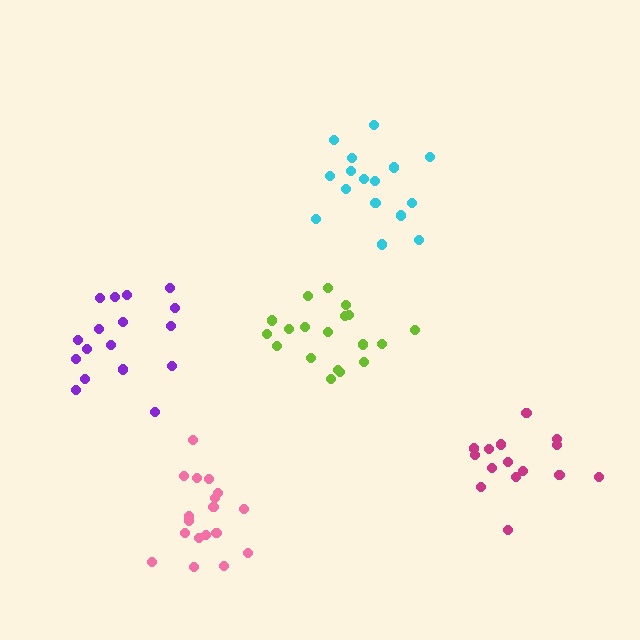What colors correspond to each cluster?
The clusters are colored: purple, pink, cyan, magenta, lime.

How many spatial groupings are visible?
There are 5 spatial groupings.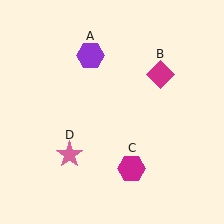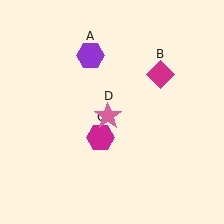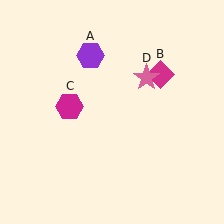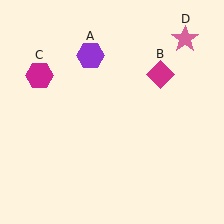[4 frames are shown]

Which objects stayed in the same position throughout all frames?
Purple hexagon (object A) and magenta diamond (object B) remained stationary.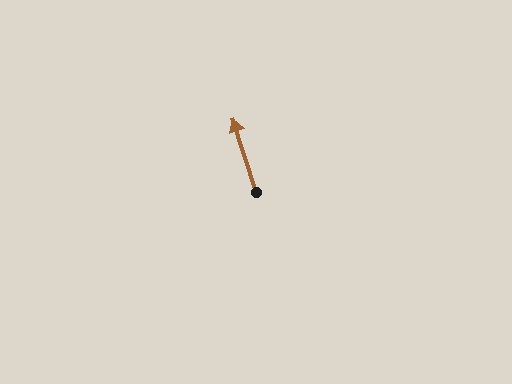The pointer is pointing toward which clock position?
Roughly 11 o'clock.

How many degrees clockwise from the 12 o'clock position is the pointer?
Approximately 342 degrees.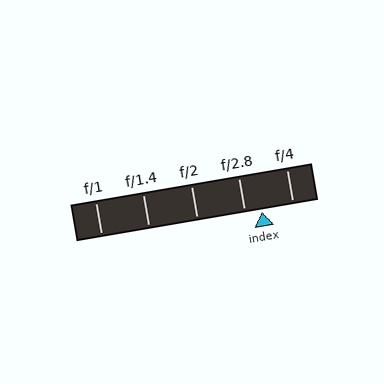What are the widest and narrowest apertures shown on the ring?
The widest aperture shown is f/1 and the narrowest is f/4.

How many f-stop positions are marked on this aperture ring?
There are 5 f-stop positions marked.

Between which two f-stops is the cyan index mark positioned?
The index mark is between f/2.8 and f/4.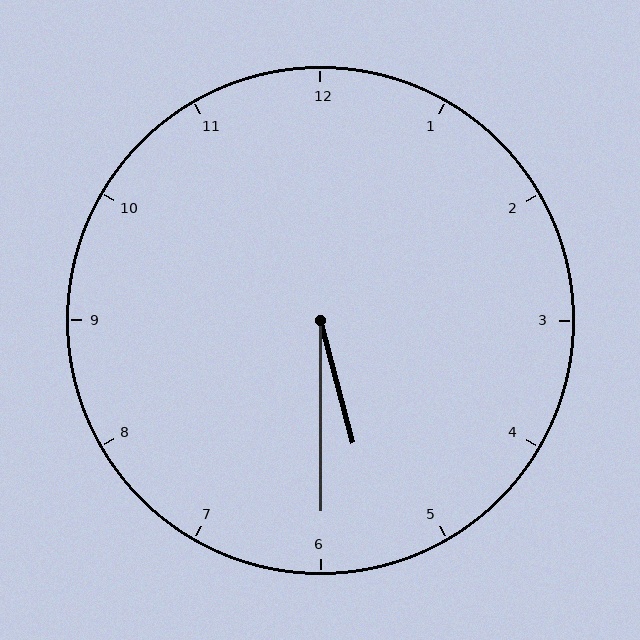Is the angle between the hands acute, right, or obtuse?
It is acute.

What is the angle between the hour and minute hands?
Approximately 15 degrees.